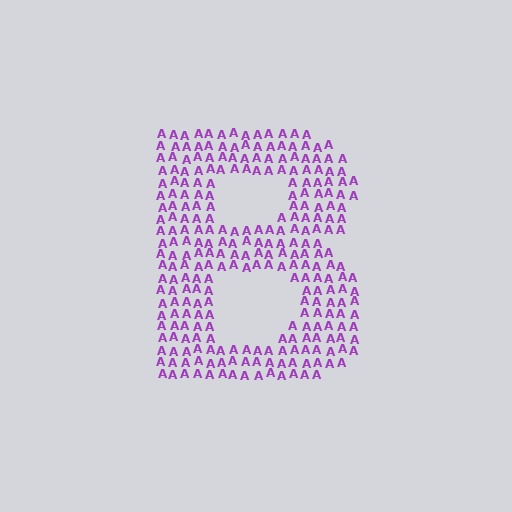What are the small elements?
The small elements are letter A's.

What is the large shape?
The large shape is the letter B.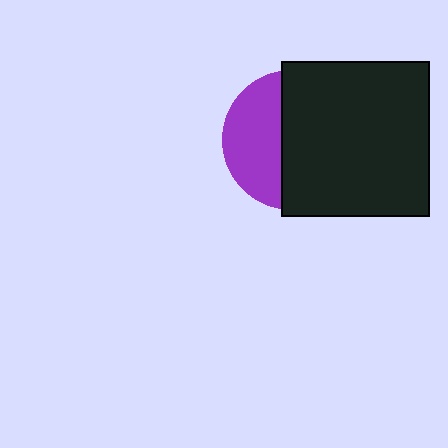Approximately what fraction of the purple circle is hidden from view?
Roughly 60% of the purple circle is hidden behind the black rectangle.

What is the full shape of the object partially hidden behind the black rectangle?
The partially hidden object is a purple circle.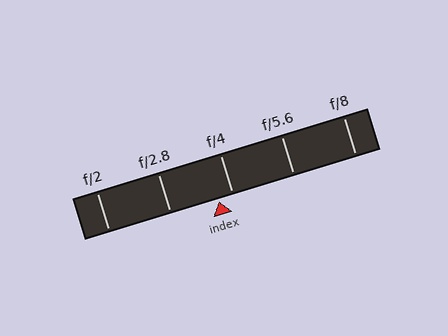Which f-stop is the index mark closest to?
The index mark is closest to f/4.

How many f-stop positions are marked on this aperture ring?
There are 5 f-stop positions marked.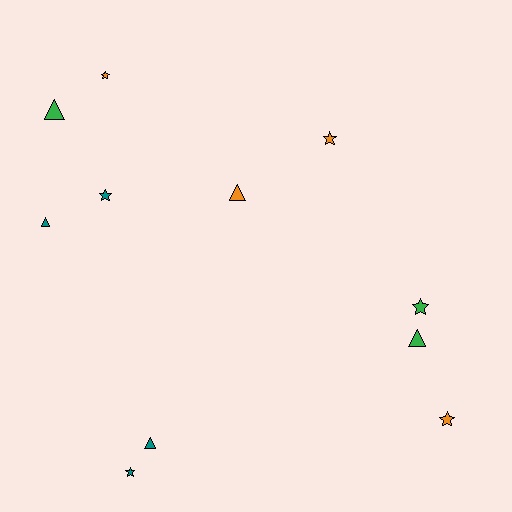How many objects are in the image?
There are 11 objects.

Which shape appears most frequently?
Star, with 6 objects.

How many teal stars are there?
There are 2 teal stars.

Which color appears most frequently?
Teal, with 4 objects.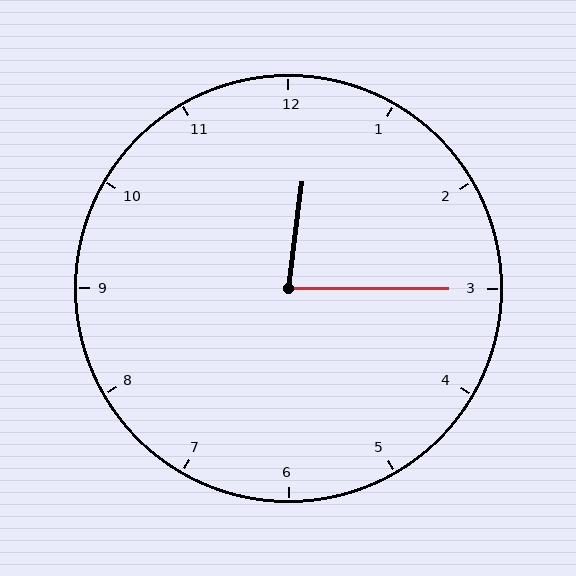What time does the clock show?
12:15.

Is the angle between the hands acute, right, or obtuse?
It is acute.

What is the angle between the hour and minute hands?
Approximately 82 degrees.